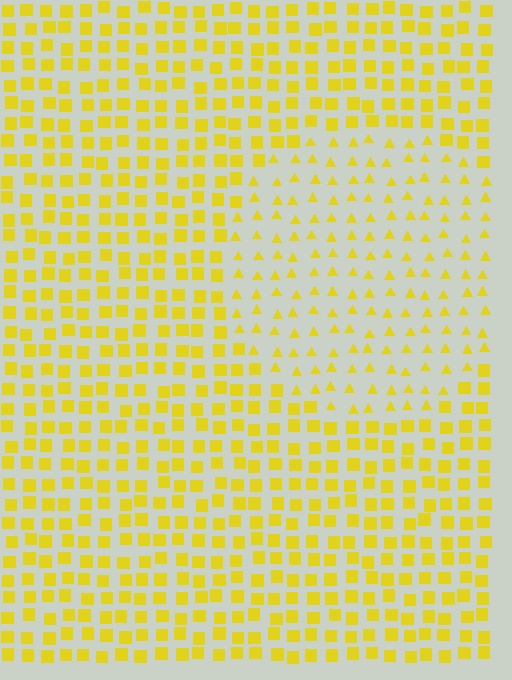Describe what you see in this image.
The image is filled with small yellow elements arranged in a uniform grid. A circle-shaped region contains triangles, while the surrounding area contains squares. The boundary is defined purely by the change in element shape.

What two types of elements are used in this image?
The image uses triangles inside the circle region and squares outside it.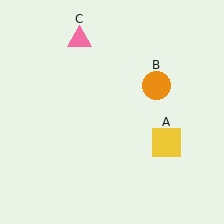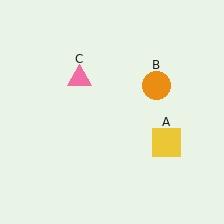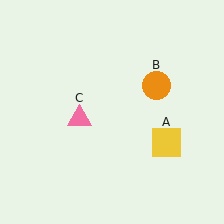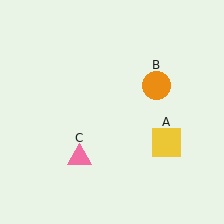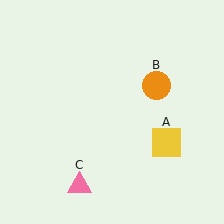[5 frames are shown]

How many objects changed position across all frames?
1 object changed position: pink triangle (object C).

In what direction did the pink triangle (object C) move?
The pink triangle (object C) moved down.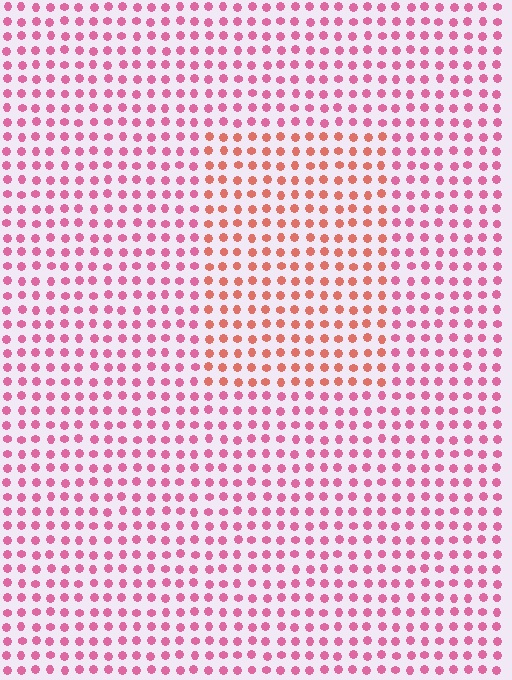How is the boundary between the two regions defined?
The boundary is defined purely by a slight shift in hue (about 34 degrees). Spacing, size, and orientation are identical on both sides.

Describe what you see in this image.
The image is filled with small pink elements in a uniform arrangement. A rectangle-shaped region is visible where the elements are tinted to a slightly different hue, forming a subtle color boundary.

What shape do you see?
I see a rectangle.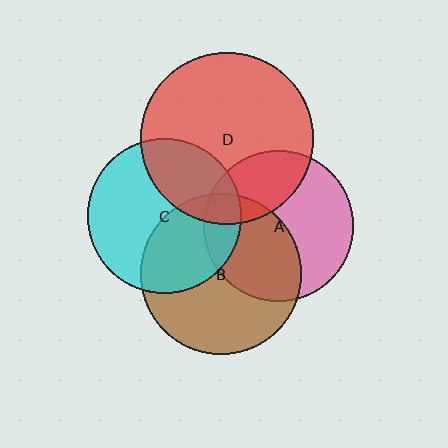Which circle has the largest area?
Circle D (red).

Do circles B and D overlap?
Yes.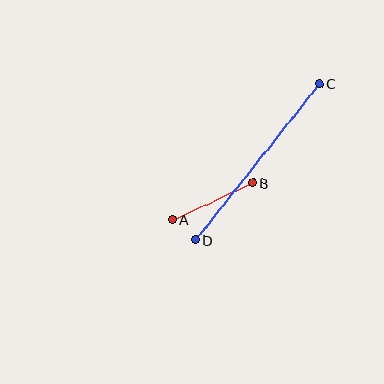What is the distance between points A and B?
The distance is approximately 88 pixels.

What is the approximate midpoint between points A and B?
The midpoint is at approximately (213, 201) pixels.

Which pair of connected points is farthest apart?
Points C and D are farthest apart.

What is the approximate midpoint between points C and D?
The midpoint is at approximately (257, 162) pixels.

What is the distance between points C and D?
The distance is approximately 199 pixels.